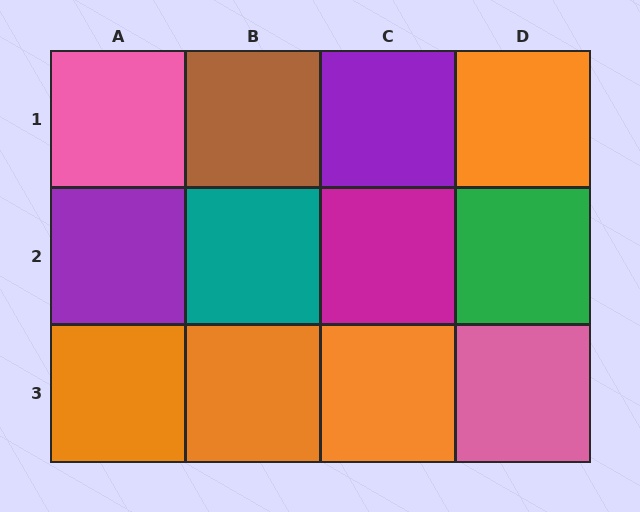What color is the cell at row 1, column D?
Orange.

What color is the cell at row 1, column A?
Pink.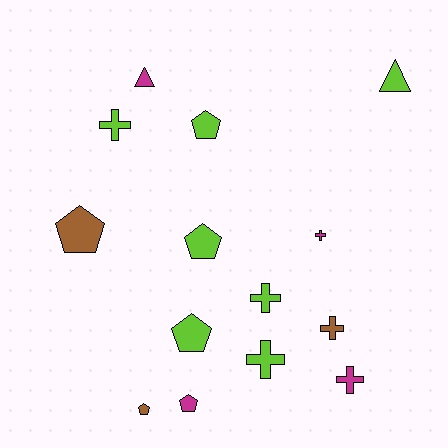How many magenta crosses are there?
There are 2 magenta crosses.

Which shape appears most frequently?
Cross, with 6 objects.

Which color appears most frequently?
Lime, with 7 objects.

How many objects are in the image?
There are 14 objects.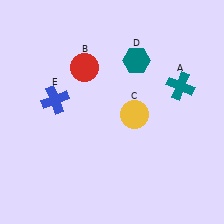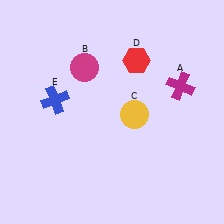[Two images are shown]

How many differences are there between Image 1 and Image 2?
There are 3 differences between the two images.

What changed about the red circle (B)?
In Image 1, B is red. In Image 2, it changed to magenta.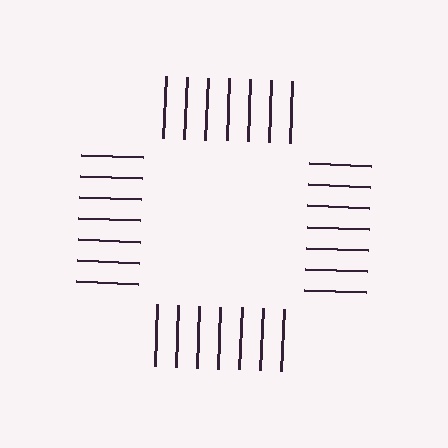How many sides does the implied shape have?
4 sides — the line-ends trace a square.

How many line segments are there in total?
28 — 7 along each of the 4 edges.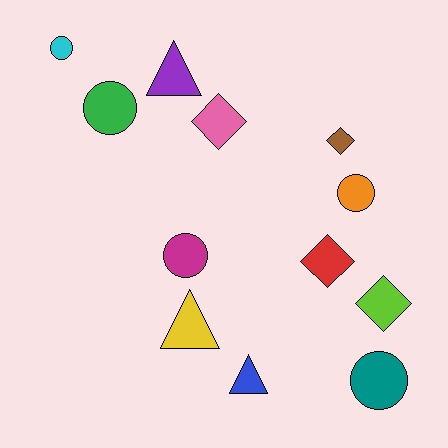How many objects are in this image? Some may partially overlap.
There are 12 objects.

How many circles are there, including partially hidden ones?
There are 5 circles.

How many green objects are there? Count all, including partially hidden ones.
There is 1 green object.